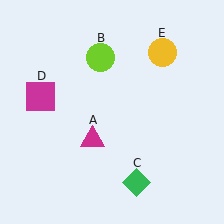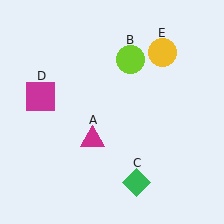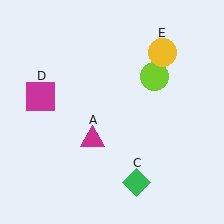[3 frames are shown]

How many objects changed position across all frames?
1 object changed position: lime circle (object B).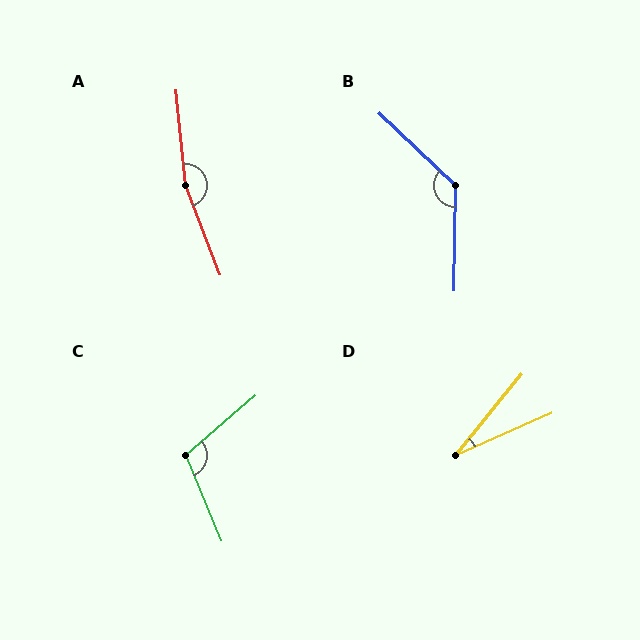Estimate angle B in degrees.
Approximately 133 degrees.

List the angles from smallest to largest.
D (27°), C (108°), B (133°), A (165°).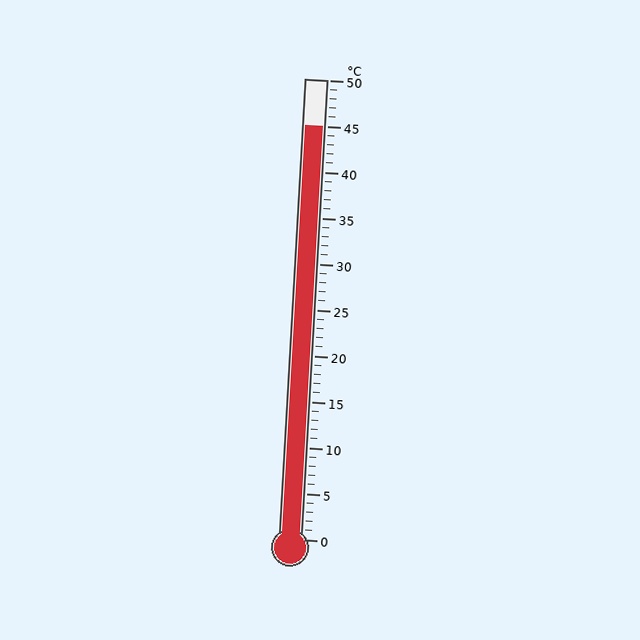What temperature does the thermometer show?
The thermometer shows approximately 45°C.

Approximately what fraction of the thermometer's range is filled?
The thermometer is filled to approximately 90% of its range.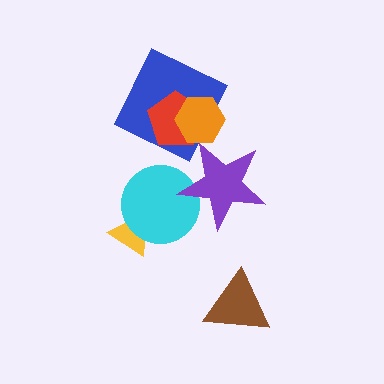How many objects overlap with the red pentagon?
2 objects overlap with the red pentagon.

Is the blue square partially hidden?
Yes, it is partially covered by another shape.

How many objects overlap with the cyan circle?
2 objects overlap with the cyan circle.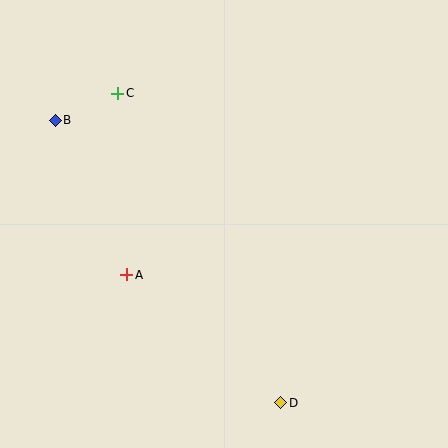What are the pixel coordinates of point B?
Point B is at (55, 120).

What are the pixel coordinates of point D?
Point D is at (281, 403).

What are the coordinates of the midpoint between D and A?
The midpoint between D and A is at (204, 339).